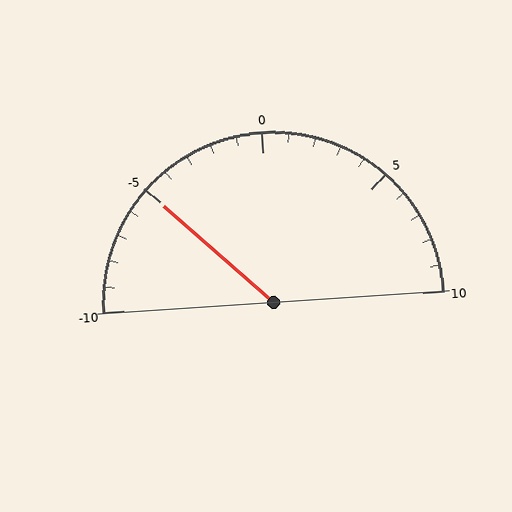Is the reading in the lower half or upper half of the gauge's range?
The reading is in the lower half of the range (-10 to 10).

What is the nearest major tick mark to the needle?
The nearest major tick mark is -5.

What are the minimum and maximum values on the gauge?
The gauge ranges from -10 to 10.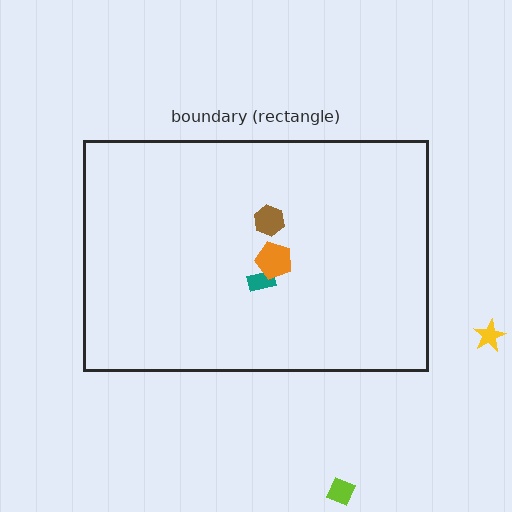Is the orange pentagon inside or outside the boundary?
Inside.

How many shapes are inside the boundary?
3 inside, 2 outside.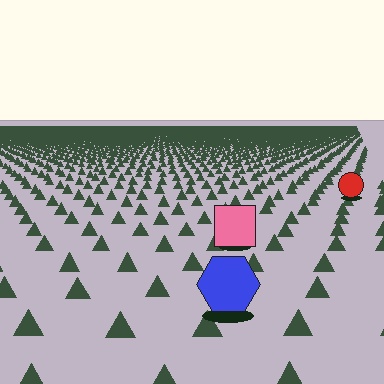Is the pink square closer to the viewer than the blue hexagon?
No. The blue hexagon is closer — you can tell from the texture gradient: the ground texture is coarser near it.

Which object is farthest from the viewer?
The red circle is farthest from the viewer. It appears smaller and the ground texture around it is denser.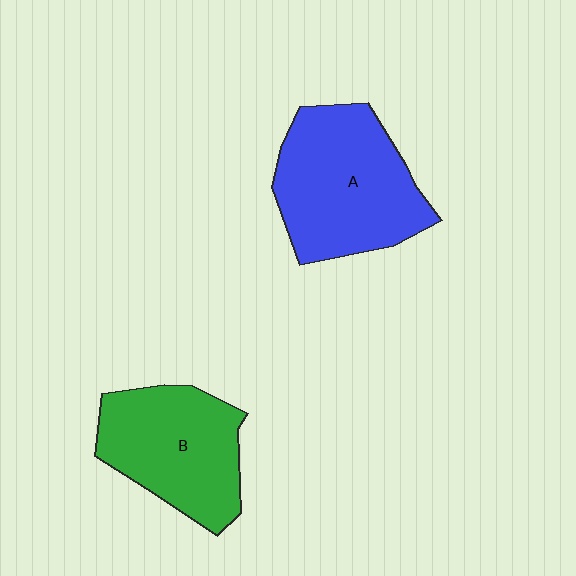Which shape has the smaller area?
Shape B (green).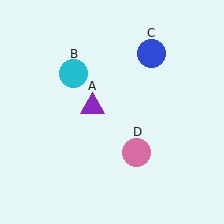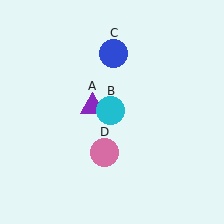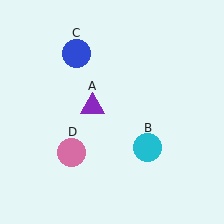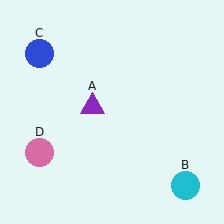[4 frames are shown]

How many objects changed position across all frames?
3 objects changed position: cyan circle (object B), blue circle (object C), pink circle (object D).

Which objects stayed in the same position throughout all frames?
Purple triangle (object A) remained stationary.